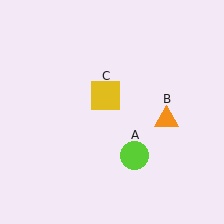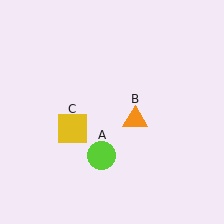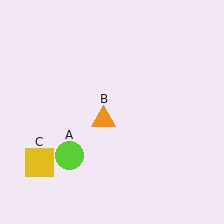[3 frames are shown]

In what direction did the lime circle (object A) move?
The lime circle (object A) moved left.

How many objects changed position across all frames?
3 objects changed position: lime circle (object A), orange triangle (object B), yellow square (object C).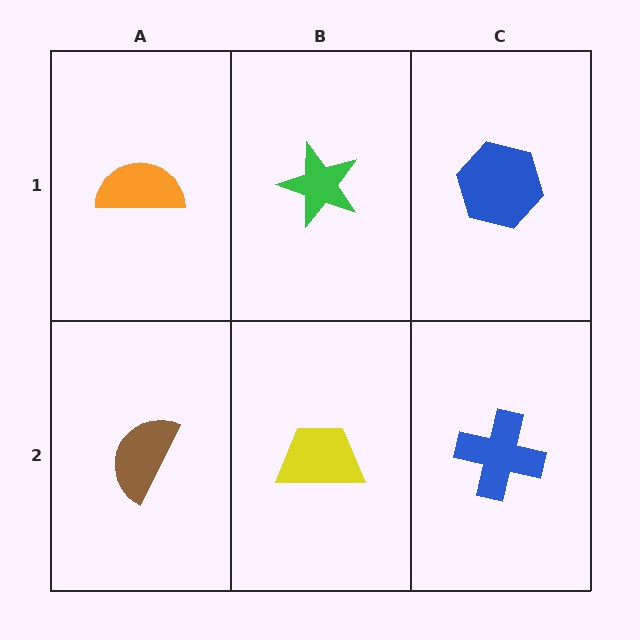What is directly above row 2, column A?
An orange semicircle.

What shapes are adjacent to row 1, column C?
A blue cross (row 2, column C), a green star (row 1, column B).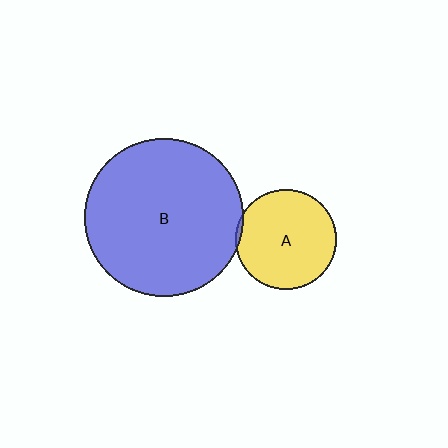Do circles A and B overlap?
Yes.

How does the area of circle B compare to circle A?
Approximately 2.5 times.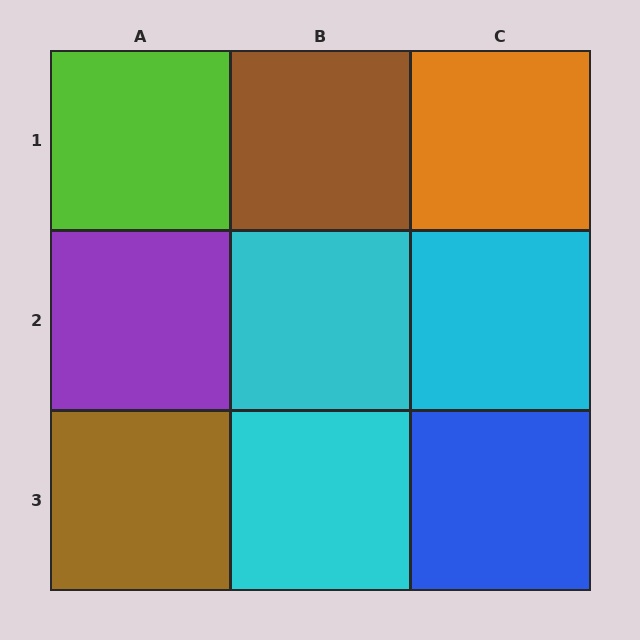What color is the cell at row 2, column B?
Cyan.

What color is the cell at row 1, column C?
Orange.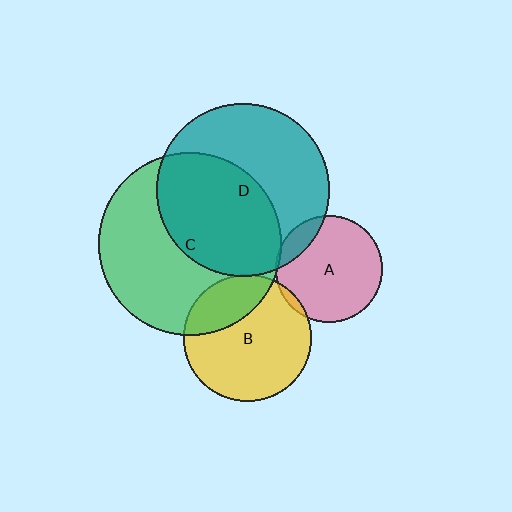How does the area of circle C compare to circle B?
Approximately 2.1 times.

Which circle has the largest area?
Circle C (green).